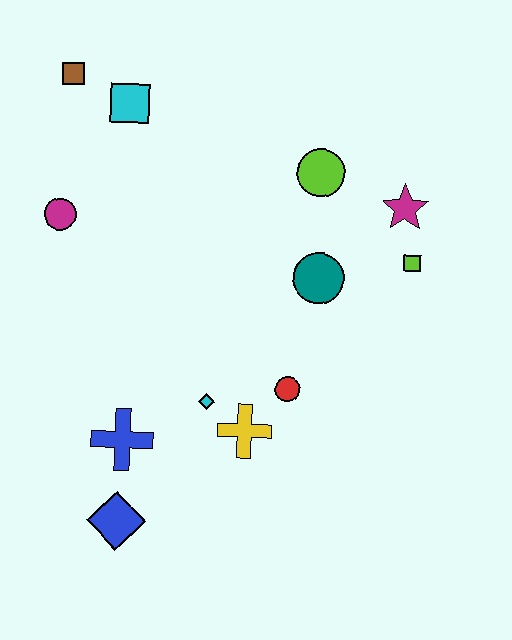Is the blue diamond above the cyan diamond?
No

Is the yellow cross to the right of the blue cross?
Yes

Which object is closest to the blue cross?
The blue diamond is closest to the blue cross.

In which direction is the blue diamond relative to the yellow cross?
The blue diamond is to the left of the yellow cross.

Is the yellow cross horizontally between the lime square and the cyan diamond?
Yes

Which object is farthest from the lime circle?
The blue diamond is farthest from the lime circle.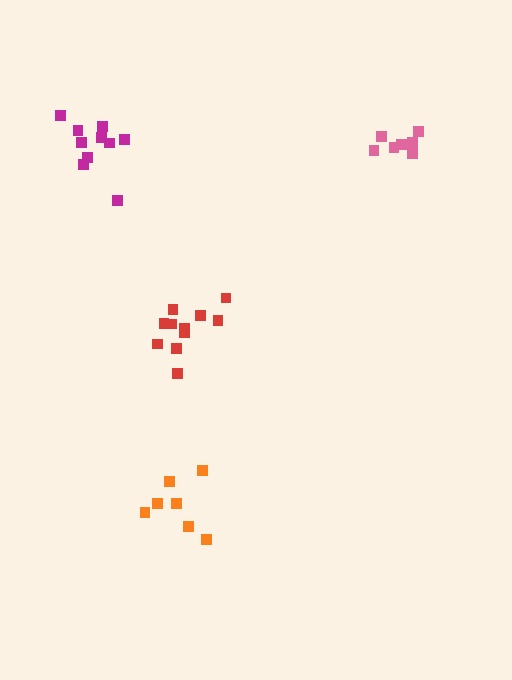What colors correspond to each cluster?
The clusters are colored: orange, pink, magenta, red.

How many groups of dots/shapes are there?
There are 4 groups.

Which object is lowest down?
The orange cluster is bottommost.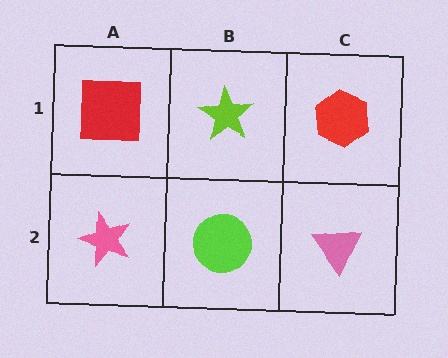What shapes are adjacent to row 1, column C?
A pink triangle (row 2, column C), a lime star (row 1, column B).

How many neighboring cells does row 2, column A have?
2.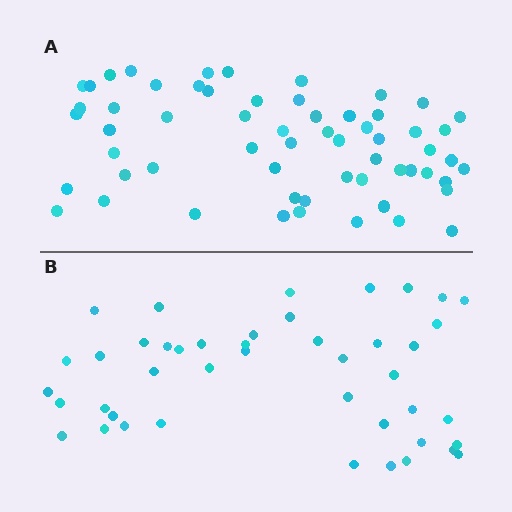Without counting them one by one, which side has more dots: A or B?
Region A (the top region) has more dots.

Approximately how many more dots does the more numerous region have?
Region A has approximately 15 more dots than region B.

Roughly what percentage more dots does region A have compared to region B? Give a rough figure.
About 35% more.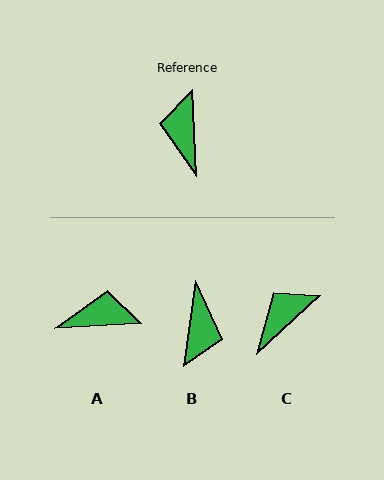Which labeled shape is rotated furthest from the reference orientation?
B, about 170 degrees away.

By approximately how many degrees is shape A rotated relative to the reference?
Approximately 89 degrees clockwise.